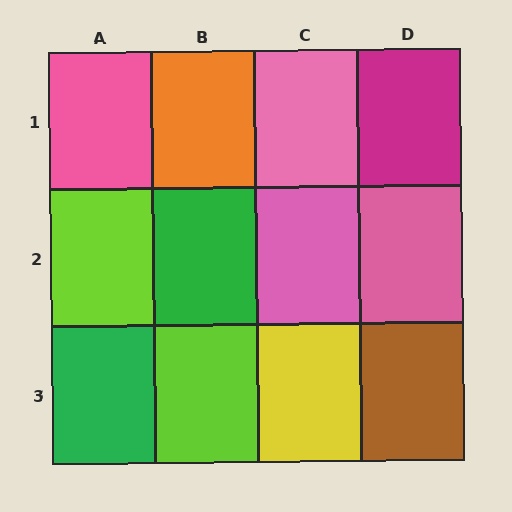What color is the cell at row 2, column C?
Pink.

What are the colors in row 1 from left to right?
Pink, orange, pink, magenta.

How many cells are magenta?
1 cell is magenta.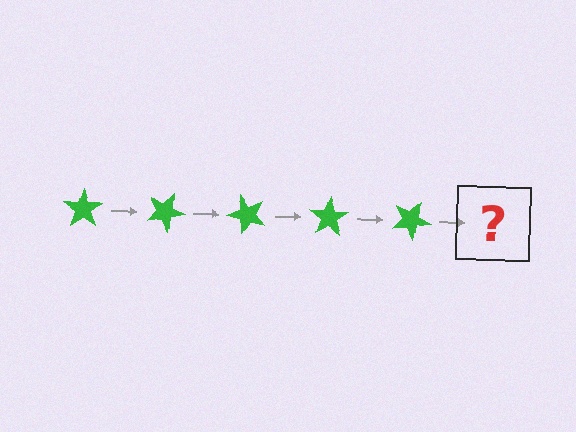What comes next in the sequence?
The next element should be a green star rotated 125 degrees.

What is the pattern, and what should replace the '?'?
The pattern is that the star rotates 25 degrees each step. The '?' should be a green star rotated 125 degrees.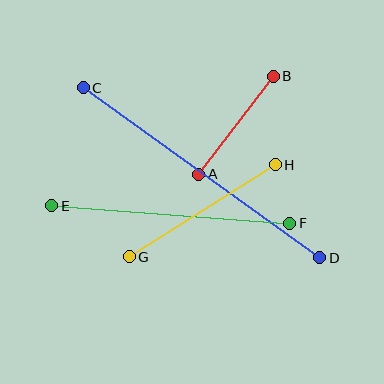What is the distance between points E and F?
The distance is approximately 239 pixels.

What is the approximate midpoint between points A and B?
The midpoint is at approximately (236, 125) pixels.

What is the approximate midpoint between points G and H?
The midpoint is at approximately (202, 211) pixels.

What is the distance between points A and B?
The distance is approximately 123 pixels.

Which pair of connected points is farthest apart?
Points C and D are farthest apart.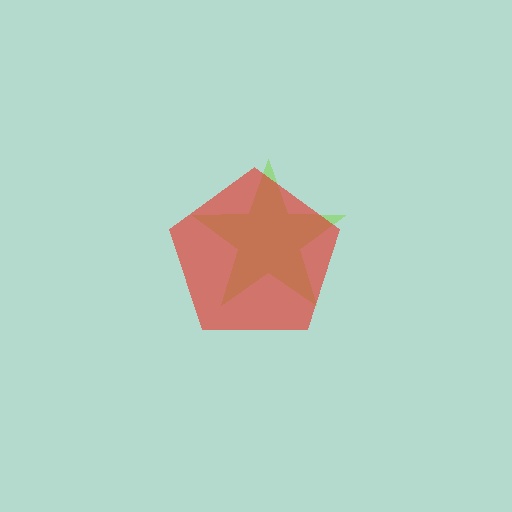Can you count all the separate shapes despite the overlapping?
Yes, there are 2 separate shapes.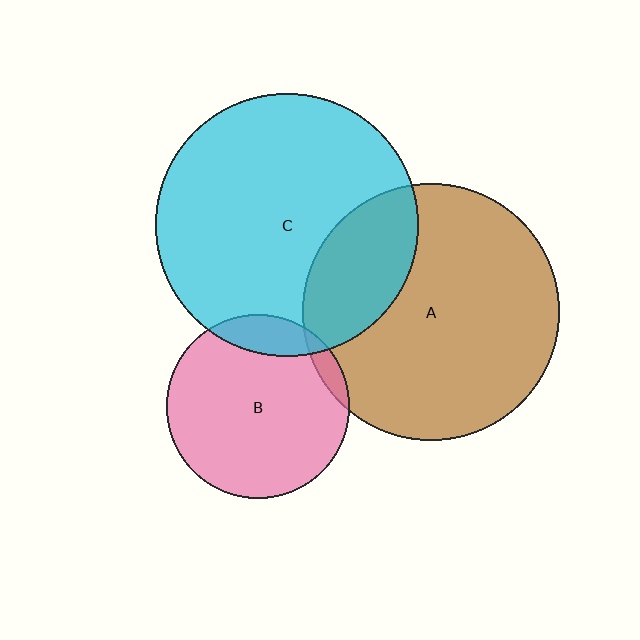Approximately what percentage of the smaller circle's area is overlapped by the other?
Approximately 25%.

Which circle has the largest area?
Circle C (cyan).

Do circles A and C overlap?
Yes.